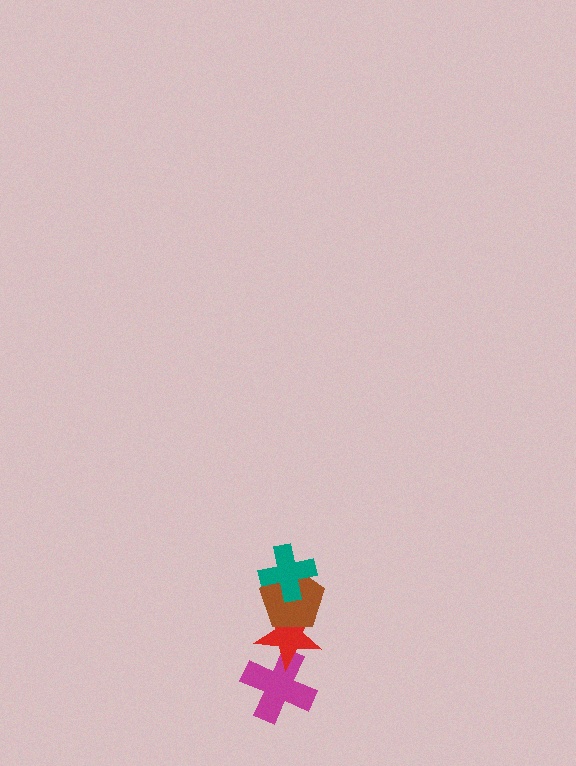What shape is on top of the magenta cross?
The red star is on top of the magenta cross.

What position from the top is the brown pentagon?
The brown pentagon is 2nd from the top.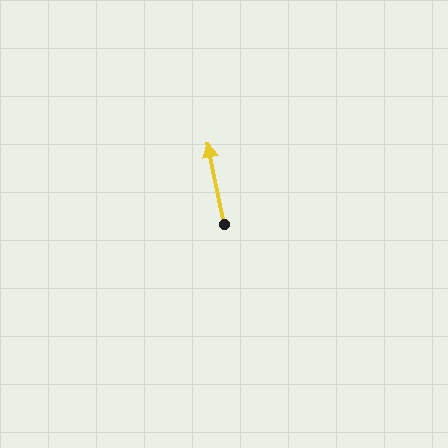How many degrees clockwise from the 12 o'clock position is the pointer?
Approximately 348 degrees.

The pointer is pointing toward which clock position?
Roughly 12 o'clock.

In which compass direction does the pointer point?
North.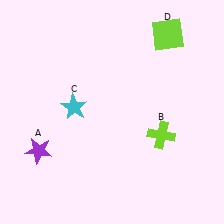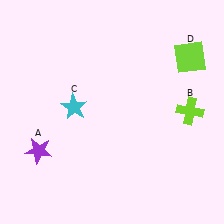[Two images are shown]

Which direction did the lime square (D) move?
The lime square (D) moved down.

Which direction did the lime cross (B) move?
The lime cross (B) moved right.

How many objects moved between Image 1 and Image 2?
2 objects moved between the two images.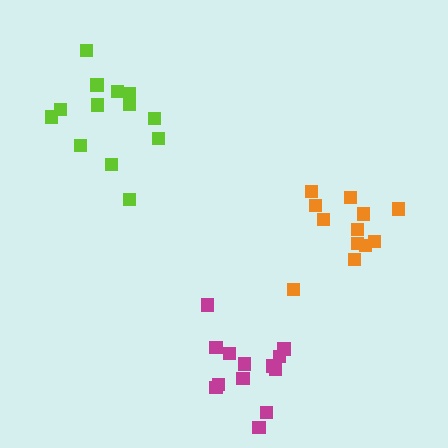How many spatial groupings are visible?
There are 3 spatial groupings.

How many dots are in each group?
Group 1: 13 dots, Group 2: 13 dots, Group 3: 12 dots (38 total).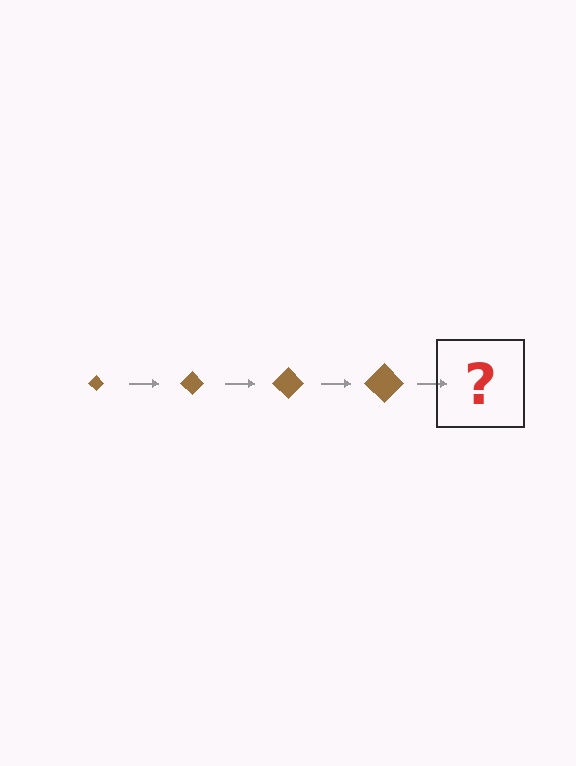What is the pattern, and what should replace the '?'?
The pattern is that the diamond gets progressively larger each step. The '?' should be a brown diamond, larger than the previous one.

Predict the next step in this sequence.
The next step is a brown diamond, larger than the previous one.